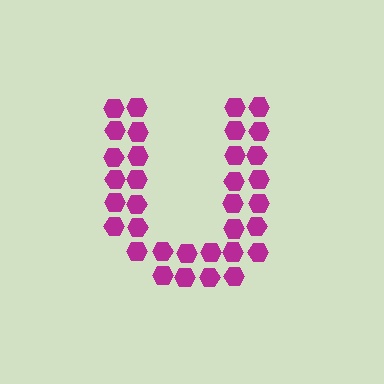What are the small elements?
The small elements are hexagons.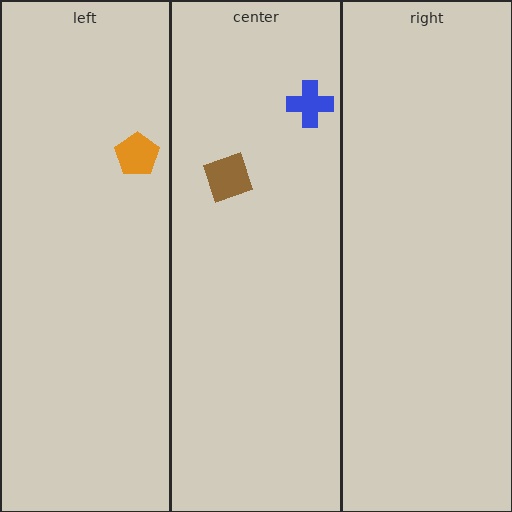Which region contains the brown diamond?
The center region.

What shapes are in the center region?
The brown diamond, the blue cross.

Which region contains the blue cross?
The center region.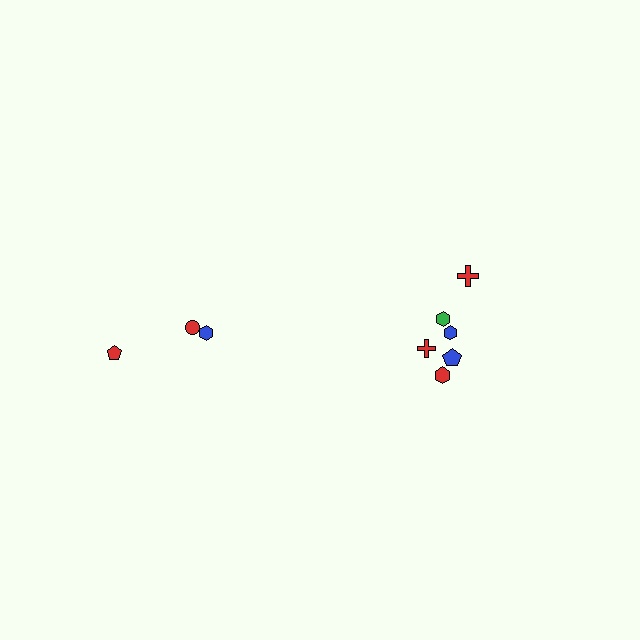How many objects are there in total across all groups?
There are 9 objects.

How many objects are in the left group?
There are 3 objects.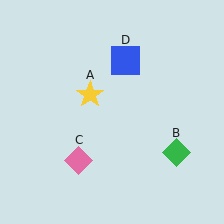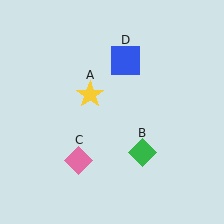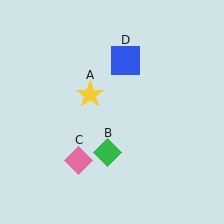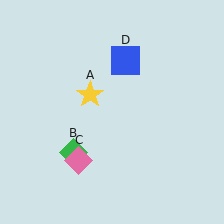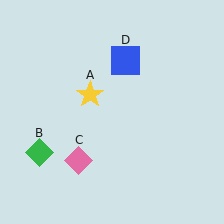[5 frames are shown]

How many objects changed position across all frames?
1 object changed position: green diamond (object B).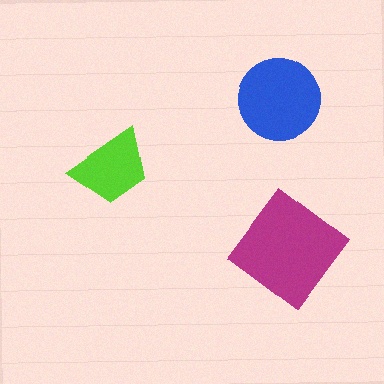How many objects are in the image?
There are 3 objects in the image.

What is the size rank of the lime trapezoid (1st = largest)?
3rd.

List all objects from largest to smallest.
The magenta diamond, the blue circle, the lime trapezoid.